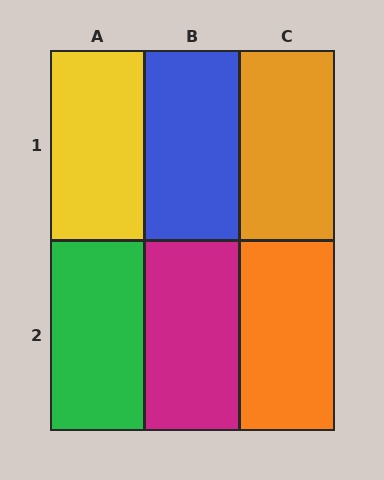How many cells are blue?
1 cell is blue.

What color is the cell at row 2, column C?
Orange.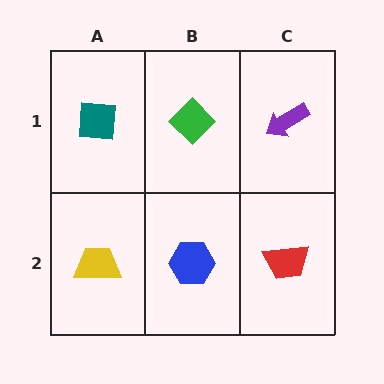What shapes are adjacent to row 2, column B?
A green diamond (row 1, column B), a yellow trapezoid (row 2, column A), a red trapezoid (row 2, column C).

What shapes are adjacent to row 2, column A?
A teal square (row 1, column A), a blue hexagon (row 2, column B).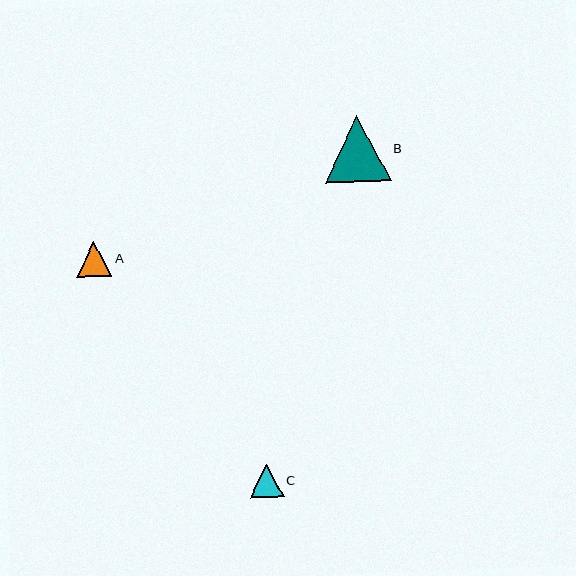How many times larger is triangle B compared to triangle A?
Triangle B is approximately 1.9 times the size of triangle A.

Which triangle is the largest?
Triangle B is the largest with a size of approximately 66 pixels.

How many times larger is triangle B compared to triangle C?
Triangle B is approximately 2.0 times the size of triangle C.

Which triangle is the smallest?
Triangle C is the smallest with a size of approximately 33 pixels.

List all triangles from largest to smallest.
From largest to smallest: B, A, C.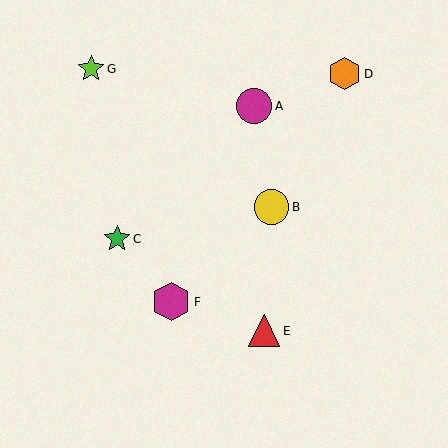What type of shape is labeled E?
Shape E is a red triangle.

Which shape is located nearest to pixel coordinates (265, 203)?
The yellow circle (labeled B) at (272, 207) is nearest to that location.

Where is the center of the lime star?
The center of the lime star is at (91, 69).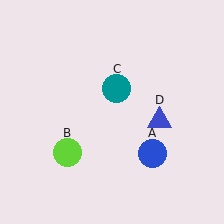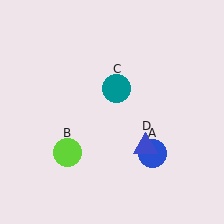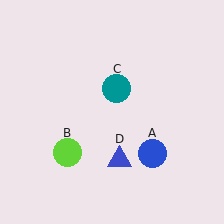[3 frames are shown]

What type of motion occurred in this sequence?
The blue triangle (object D) rotated clockwise around the center of the scene.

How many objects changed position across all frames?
1 object changed position: blue triangle (object D).